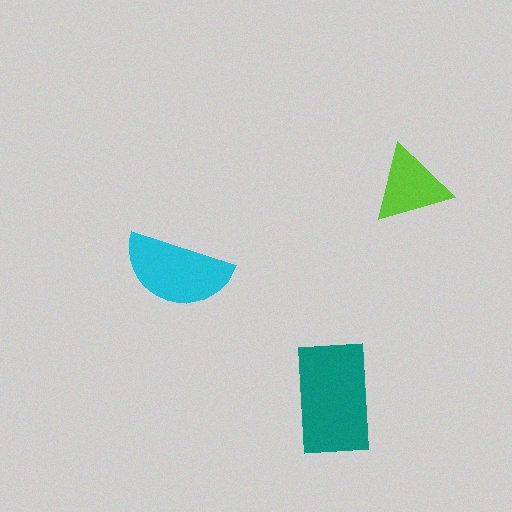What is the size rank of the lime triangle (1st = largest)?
3rd.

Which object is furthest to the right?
The lime triangle is rightmost.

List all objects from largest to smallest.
The teal rectangle, the cyan semicircle, the lime triangle.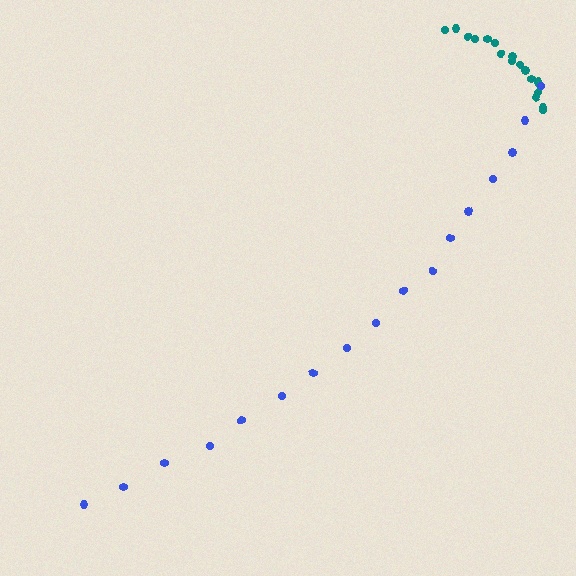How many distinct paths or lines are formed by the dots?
There are 2 distinct paths.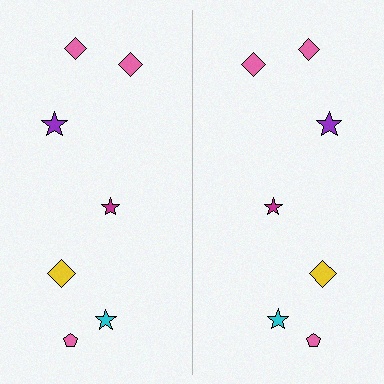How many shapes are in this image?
There are 14 shapes in this image.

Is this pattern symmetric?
Yes, this pattern has bilateral (reflection) symmetry.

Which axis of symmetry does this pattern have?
The pattern has a vertical axis of symmetry running through the center of the image.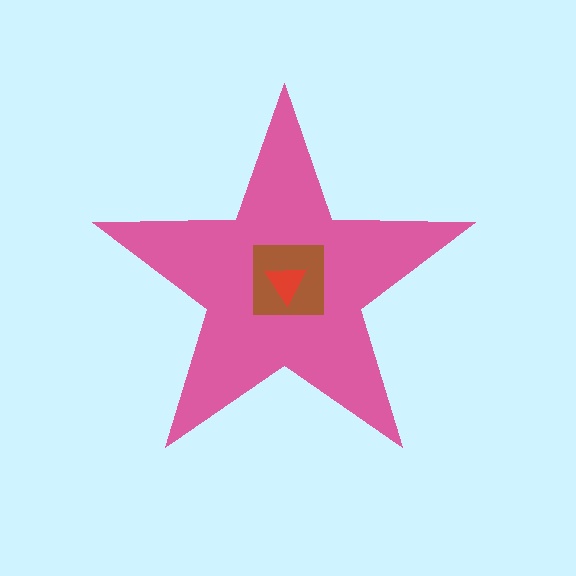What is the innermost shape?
The red triangle.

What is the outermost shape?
The pink star.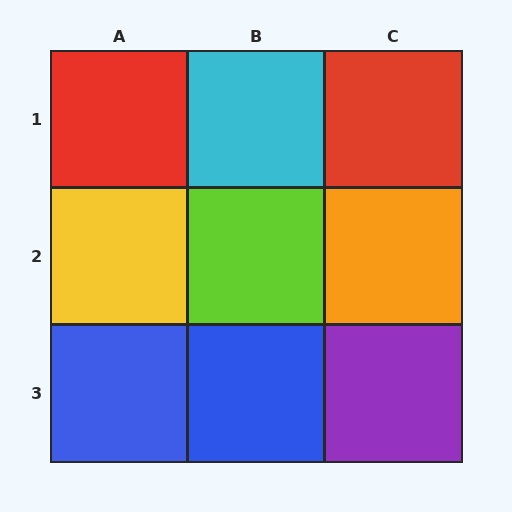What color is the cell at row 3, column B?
Blue.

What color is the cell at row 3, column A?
Blue.